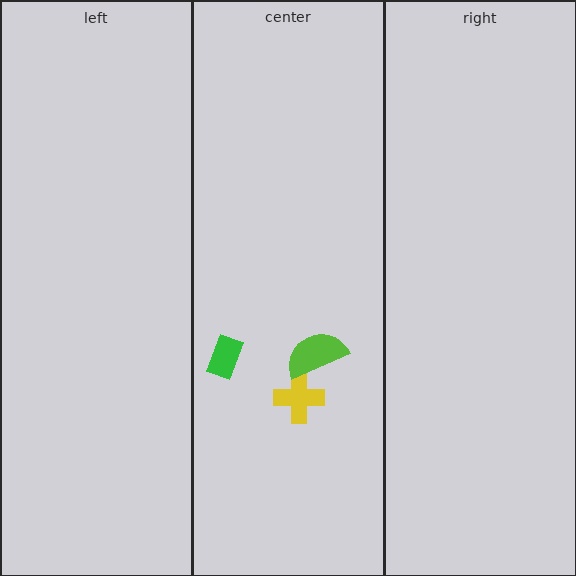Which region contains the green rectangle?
The center region.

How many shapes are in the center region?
3.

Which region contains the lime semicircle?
The center region.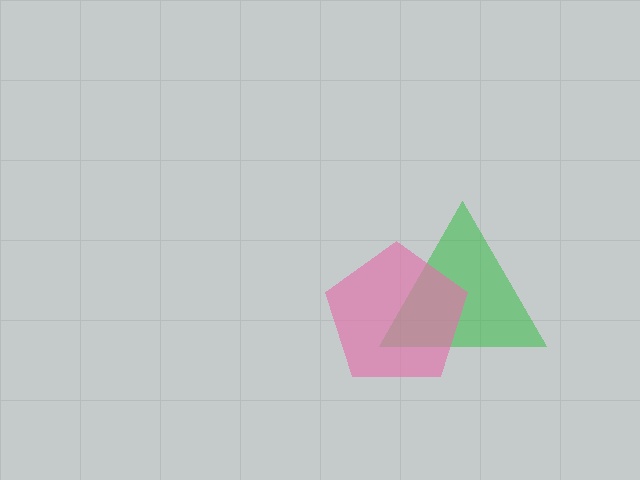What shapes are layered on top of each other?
The layered shapes are: a green triangle, a pink pentagon.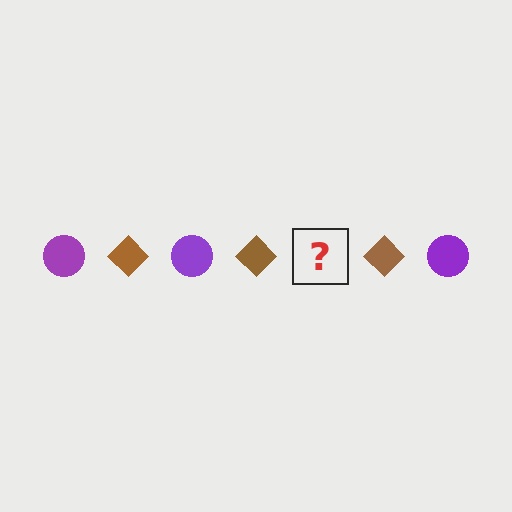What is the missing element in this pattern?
The missing element is a purple circle.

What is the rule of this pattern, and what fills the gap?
The rule is that the pattern alternates between purple circle and brown diamond. The gap should be filled with a purple circle.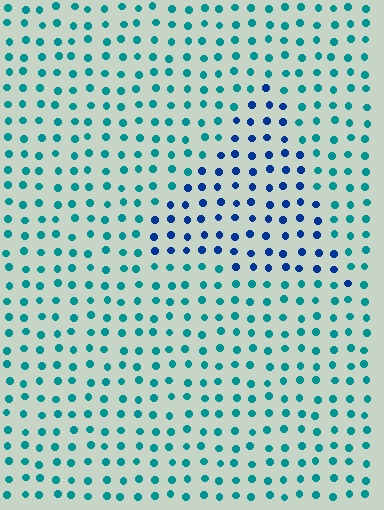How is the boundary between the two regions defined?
The boundary is defined purely by a slight shift in hue (about 41 degrees). Spacing, size, and orientation are identical on both sides.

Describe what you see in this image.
The image is filled with small teal elements in a uniform arrangement. A triangle-shaped region is visible where the elements are tinted to a slightly different hue, forming a subtle color boundary.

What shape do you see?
I see a triangle.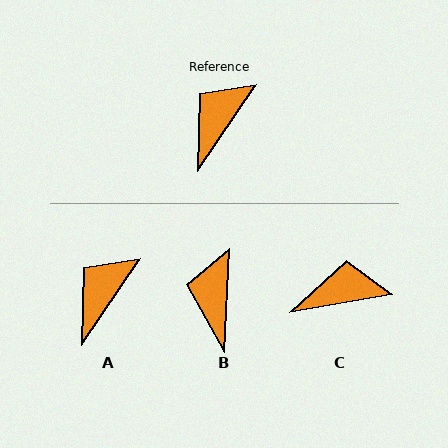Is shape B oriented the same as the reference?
No, it is off by about 32 degrees.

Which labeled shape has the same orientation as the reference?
A.